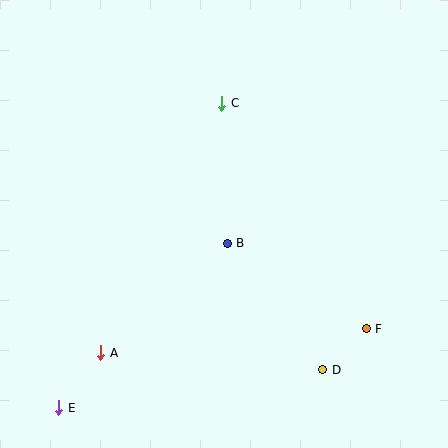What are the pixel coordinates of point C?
Point C is at (222, 103).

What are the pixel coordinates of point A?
Point A is at (101, 353).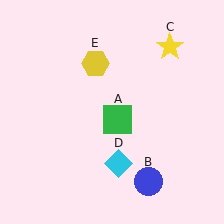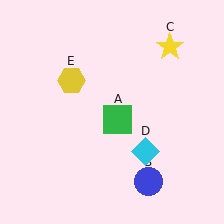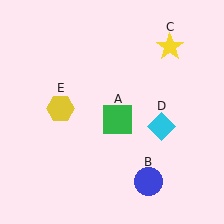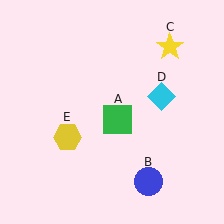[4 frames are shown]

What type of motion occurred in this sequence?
The cyan diamond (object D), yellow hexagon (object E) rotated counterclockwise around the center of the scene.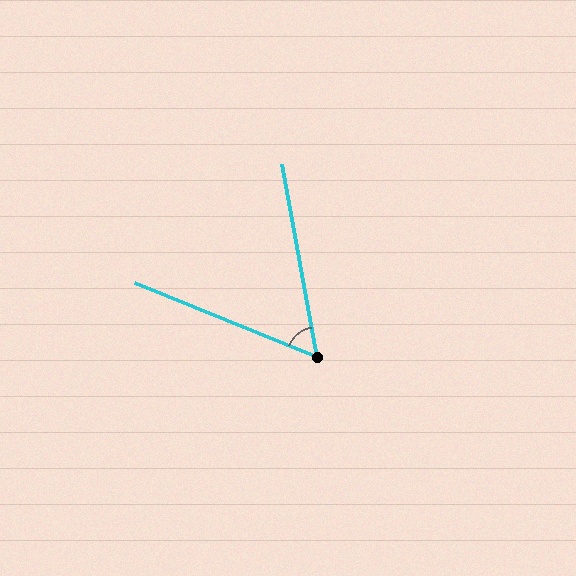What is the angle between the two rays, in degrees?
Approximately 58 degrees.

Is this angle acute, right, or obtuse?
It is acute.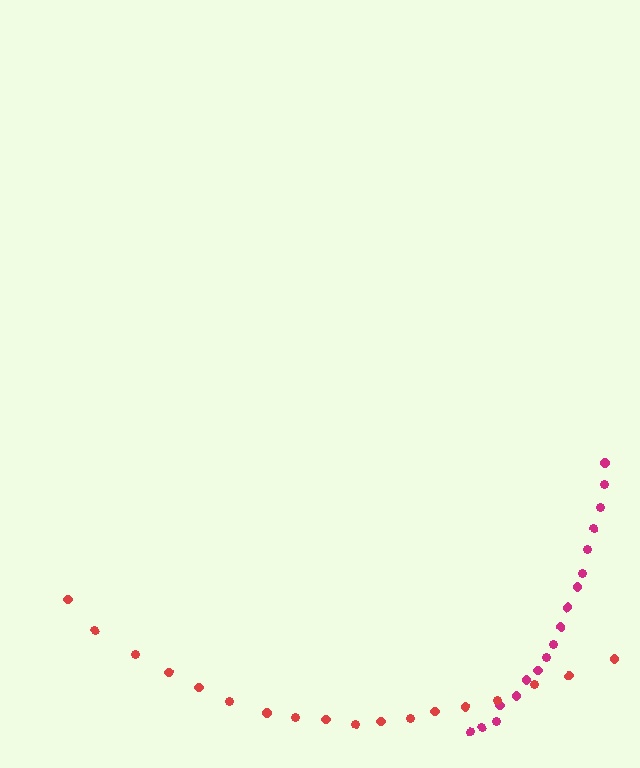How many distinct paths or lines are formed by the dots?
There are 2 distinct paths.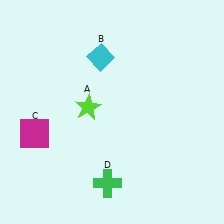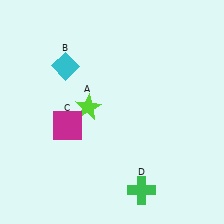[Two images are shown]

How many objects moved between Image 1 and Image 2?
3 objects moved between the two images.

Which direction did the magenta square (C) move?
The magenta square (C) moved right.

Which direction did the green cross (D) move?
The green cross (D) moved right.